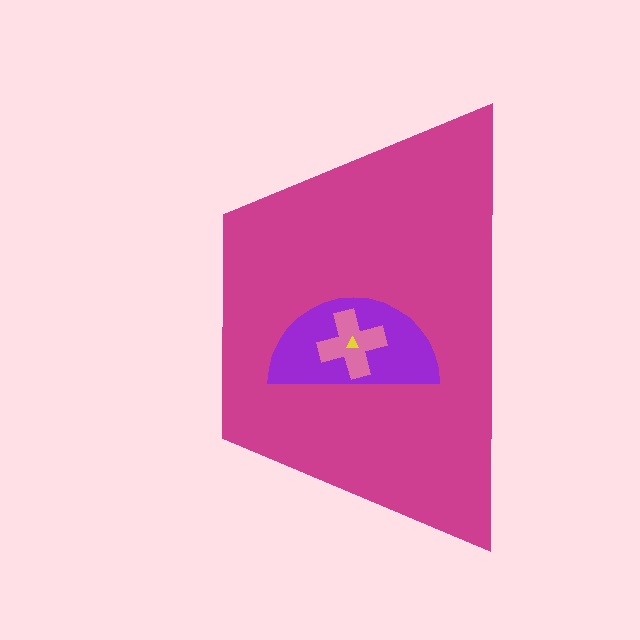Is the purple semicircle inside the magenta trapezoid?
Yes.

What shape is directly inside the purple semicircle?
The pink cross.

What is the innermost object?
The yellow triangle.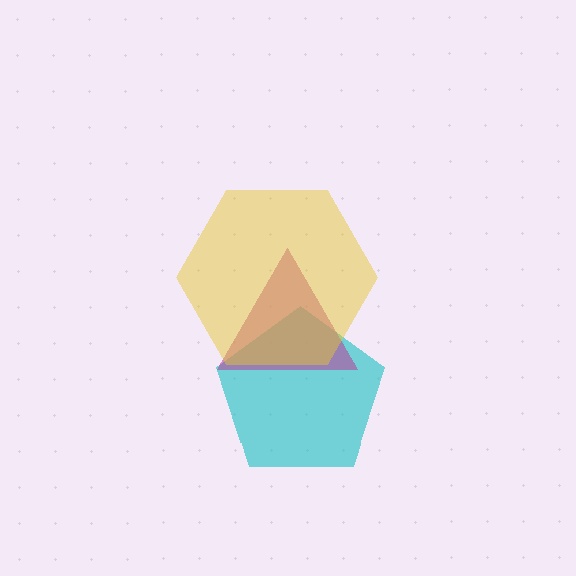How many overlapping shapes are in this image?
There are 3 overlapping shapes in the image.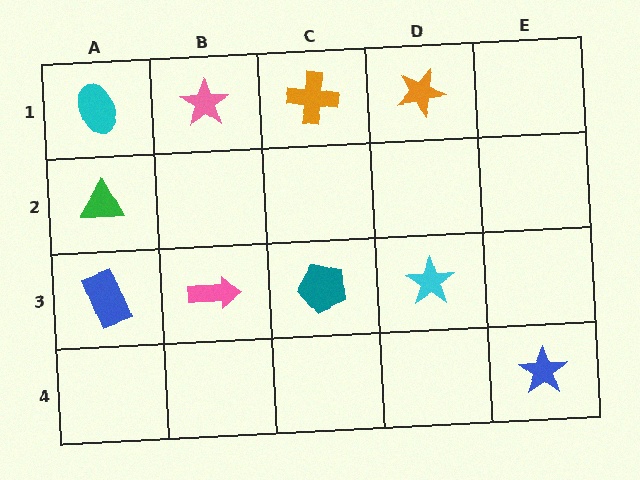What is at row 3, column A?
A blue rectangle.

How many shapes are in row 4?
1 shape.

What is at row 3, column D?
A cyan star.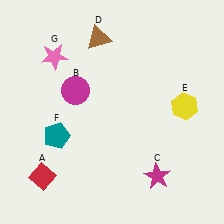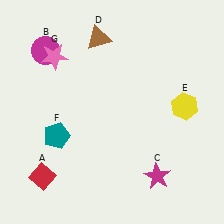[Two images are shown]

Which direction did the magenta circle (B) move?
The magenta circle (B) moved up.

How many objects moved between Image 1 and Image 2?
1 object moved between the two images.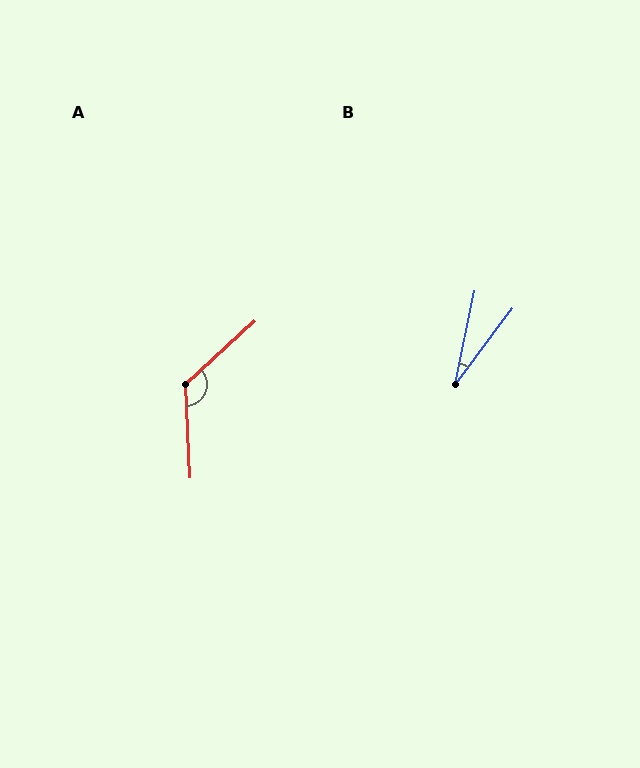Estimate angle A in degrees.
Approximately 130 degrees.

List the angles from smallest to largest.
B (25°), A (130°).